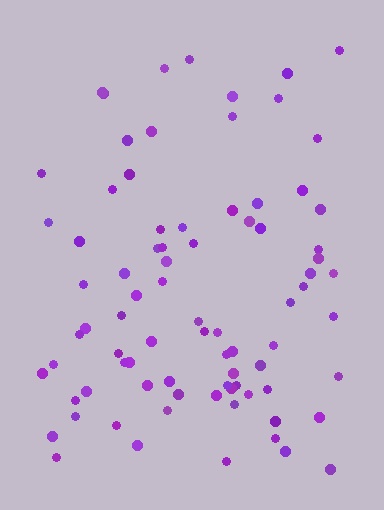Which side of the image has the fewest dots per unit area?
The top.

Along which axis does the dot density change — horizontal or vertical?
Vertical.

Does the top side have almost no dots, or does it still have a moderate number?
Still a moderate number, just noticeably fewer than the bottom.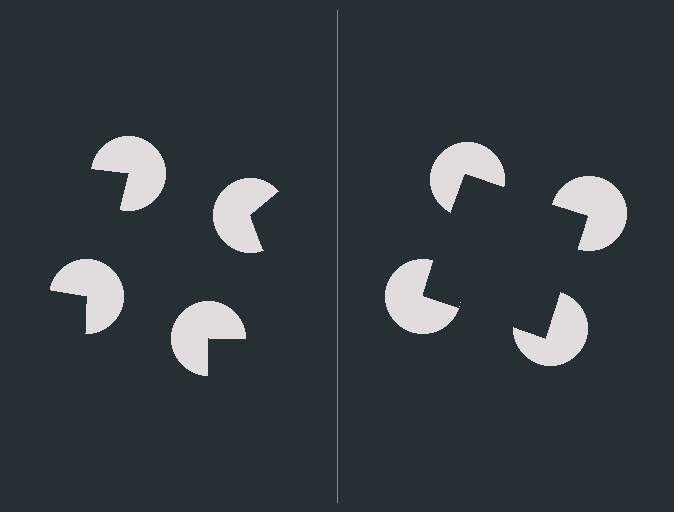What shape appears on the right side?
An illusory square.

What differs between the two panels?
The pac-man discs are positioned identically on both sides; only the wedge orientations differ. On the right they align to a square; on the left they are misaligned.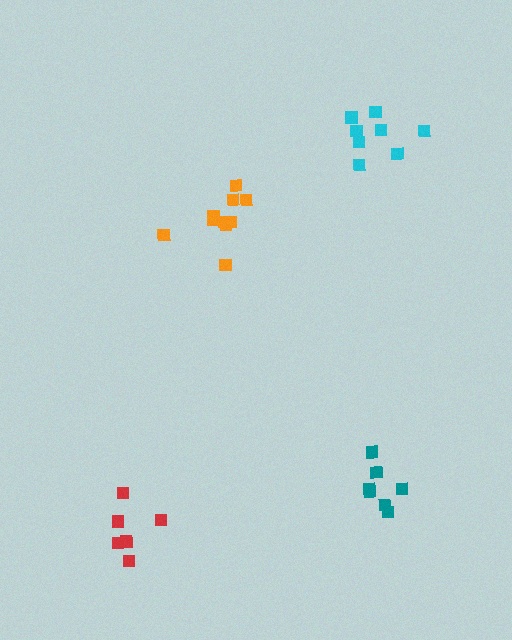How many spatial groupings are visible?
There are 4 spatial groupings.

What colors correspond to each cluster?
The clusters are colored: teal, orange, cyan, red.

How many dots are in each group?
Group 1: 7 dots, Group 2: 10 dots, Group 3: 8 dots, Group 4: 6 dots (31 total).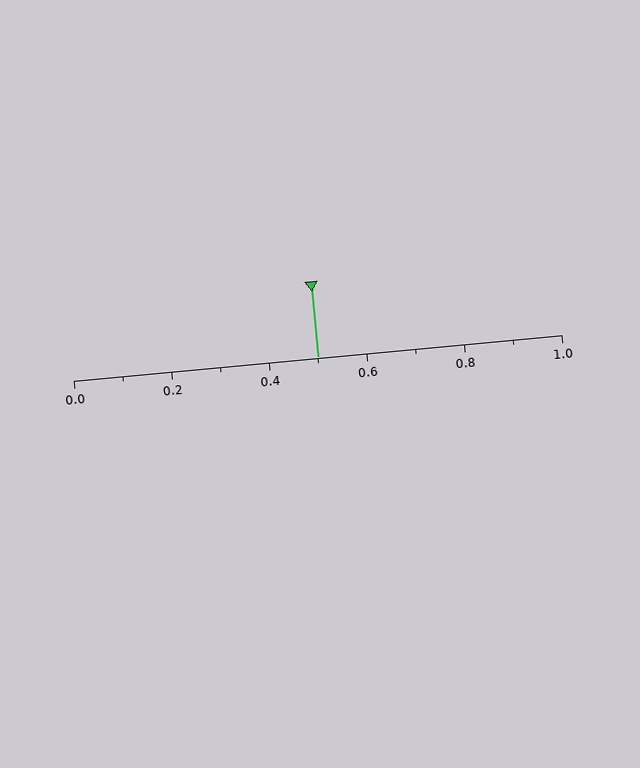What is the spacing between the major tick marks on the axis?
The major ticks are spaced 0.2 apart.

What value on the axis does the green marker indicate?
The marker indicates approximately 0.5.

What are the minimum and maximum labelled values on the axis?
The axis runs from 0.0 to 1.0.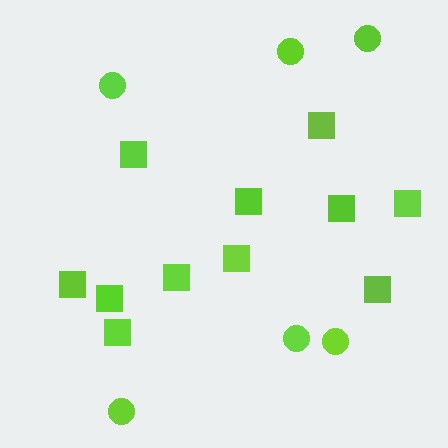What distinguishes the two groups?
There are 2 groups: one group of squares (11) and one group of circles (6).